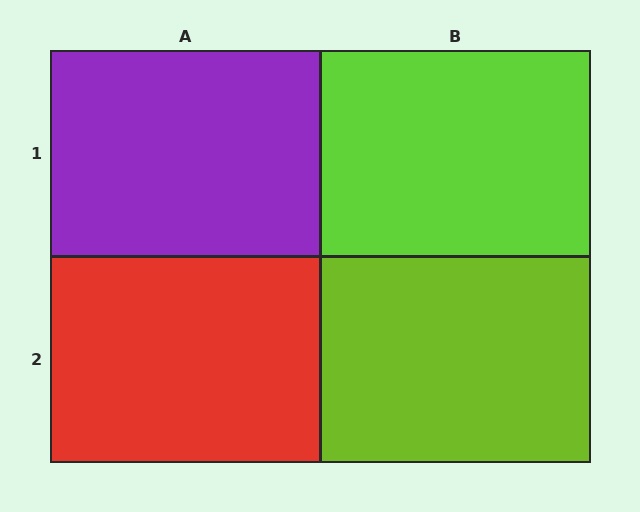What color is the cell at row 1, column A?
Purple.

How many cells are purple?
1 cell is purple.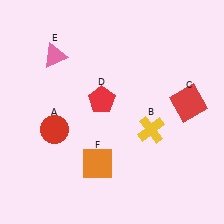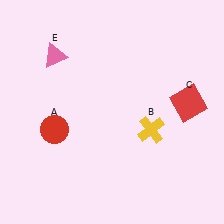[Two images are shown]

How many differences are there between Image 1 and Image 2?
There are 2 differences between the two images.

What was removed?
The red pentagon (D), the orange square (F) were removed in Image 2.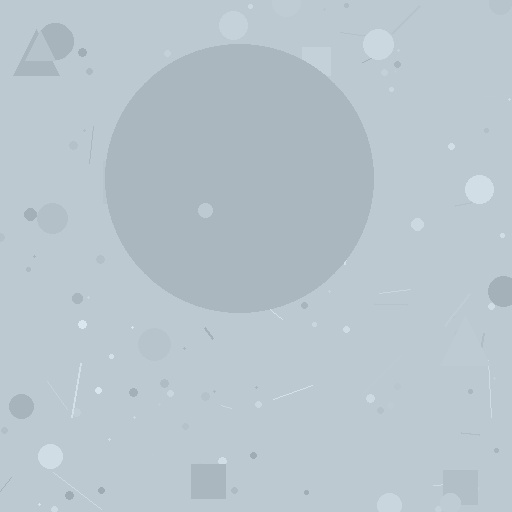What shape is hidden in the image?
A circle is hidden in the image.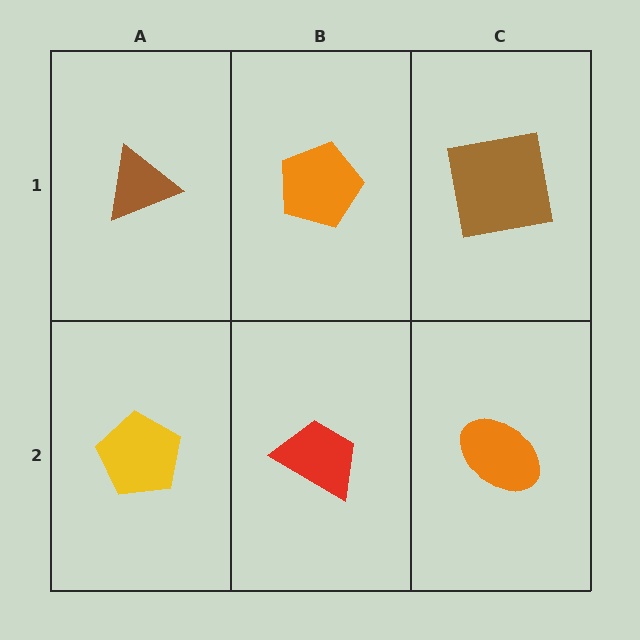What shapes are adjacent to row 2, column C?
A brown square (row 1, column C), a red trapezoid (row 2, column B).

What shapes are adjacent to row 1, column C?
An orange ellipse (row 2, column C), an orange pentagon (row 1, column B).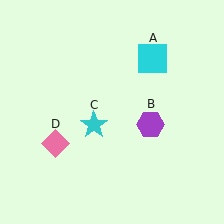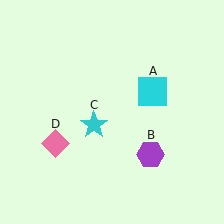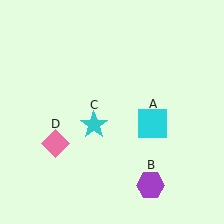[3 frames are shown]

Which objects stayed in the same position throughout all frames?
Cyan star (object C) and pink diamond (object D) remained stationary.